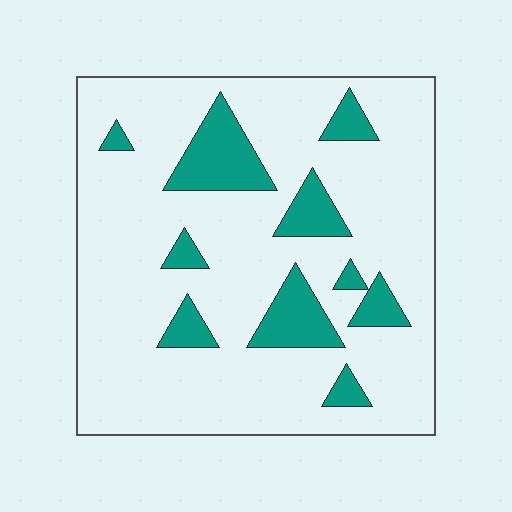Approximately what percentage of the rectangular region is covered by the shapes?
Approximately 15%.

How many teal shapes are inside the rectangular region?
10.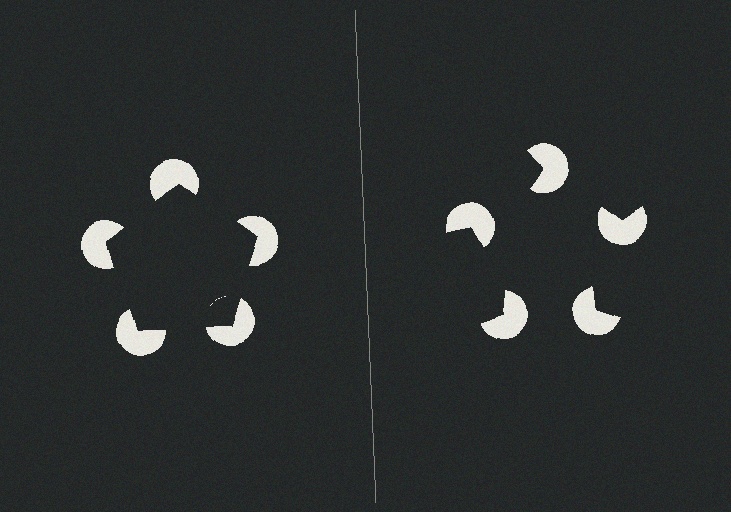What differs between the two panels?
The pac-man discs are positioned identically on both sides; only the wedge orientations differ. On the left they align to a pentagon; on the right they are misaligned.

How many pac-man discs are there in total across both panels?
10 — 5 on each side.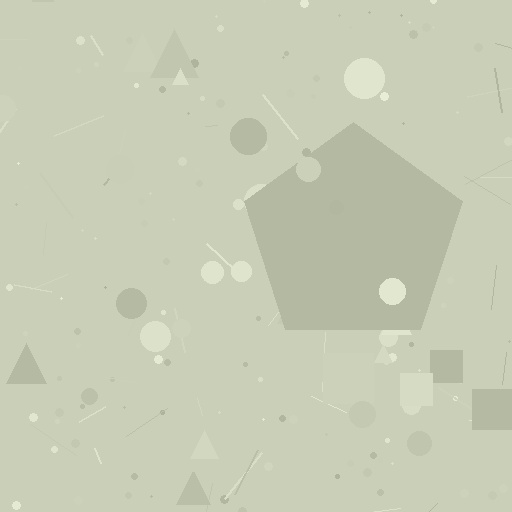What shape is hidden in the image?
A pentagon is hidden in the image.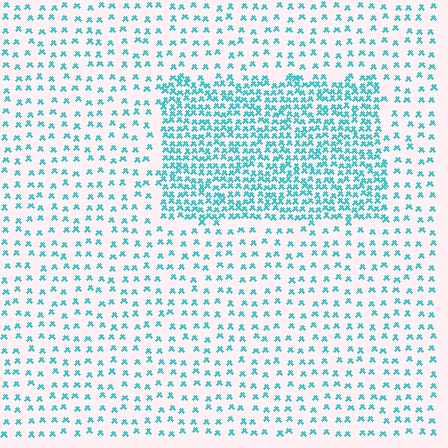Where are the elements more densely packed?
The elements are more densely packed inside the rectangle boundary.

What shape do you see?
I see a rectangle.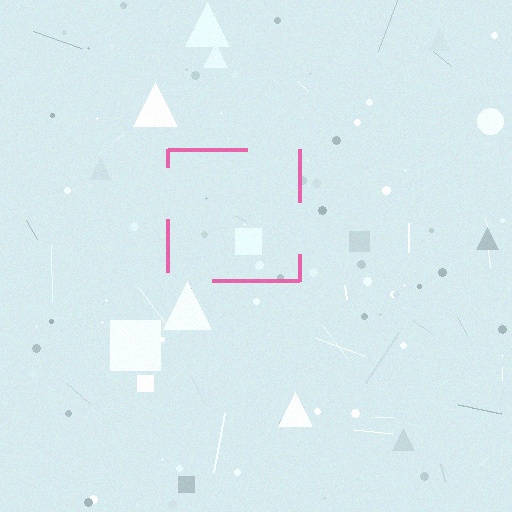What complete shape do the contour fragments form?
The contour fragments form a square.